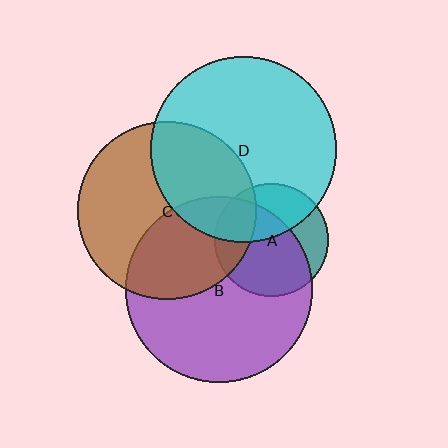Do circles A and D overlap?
Yes.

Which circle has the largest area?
Circle B (purple).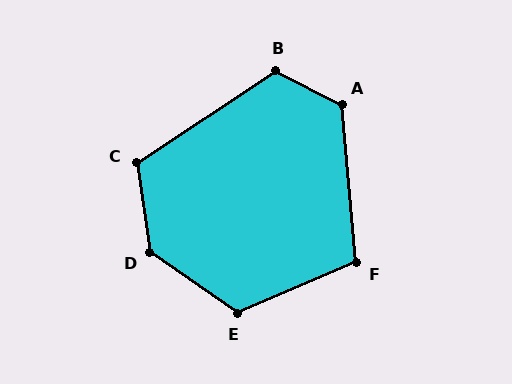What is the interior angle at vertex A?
Approximately 122 degrees (obtuse).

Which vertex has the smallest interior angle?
F, at approximately 108 degrees.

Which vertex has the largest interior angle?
D, at approximately 132 degrees.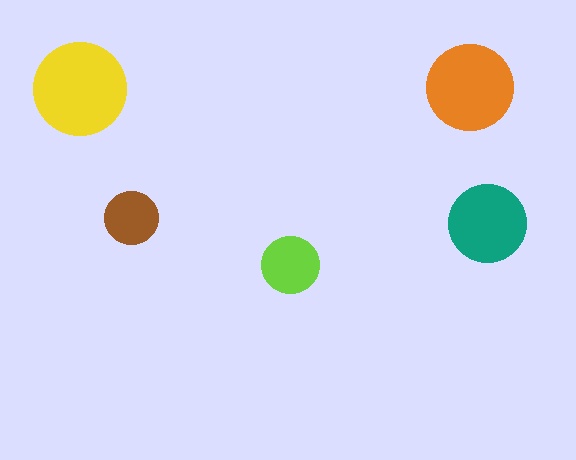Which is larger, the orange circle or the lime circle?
The orange one.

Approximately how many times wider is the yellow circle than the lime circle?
About 1.5 times wider.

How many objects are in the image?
There are 5 objects in the image.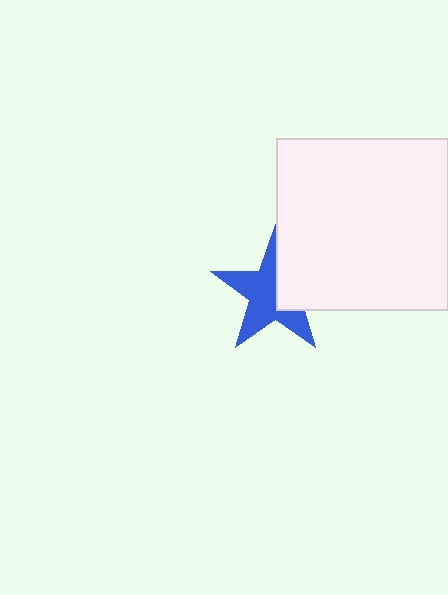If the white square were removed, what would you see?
You would see the complete blue star.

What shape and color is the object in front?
The object in front is a white square.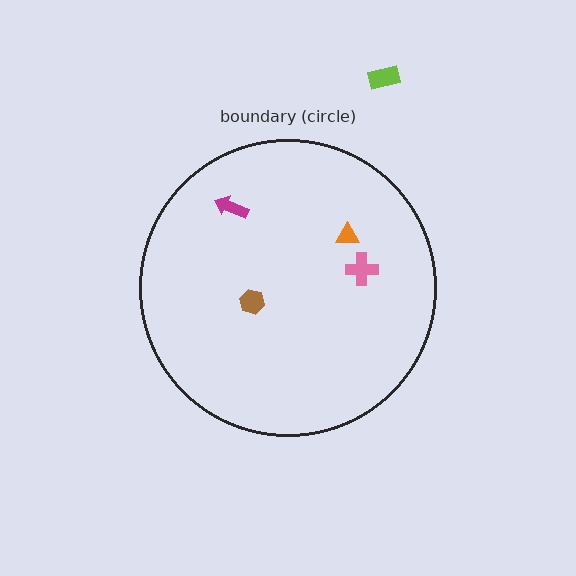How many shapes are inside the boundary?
4 inside, 1 outside.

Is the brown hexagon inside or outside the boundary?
Inside.